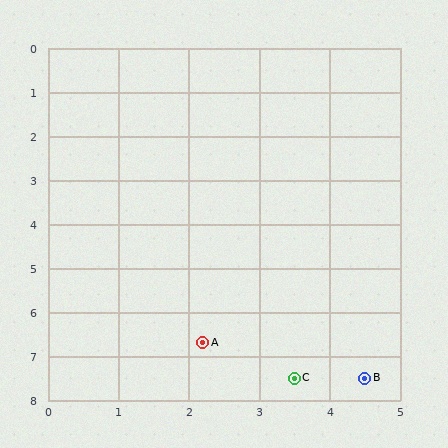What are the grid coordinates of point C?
Point C is at approximately (3.5, 7.5).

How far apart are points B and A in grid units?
Points B and A are about 2.4 grid units apart.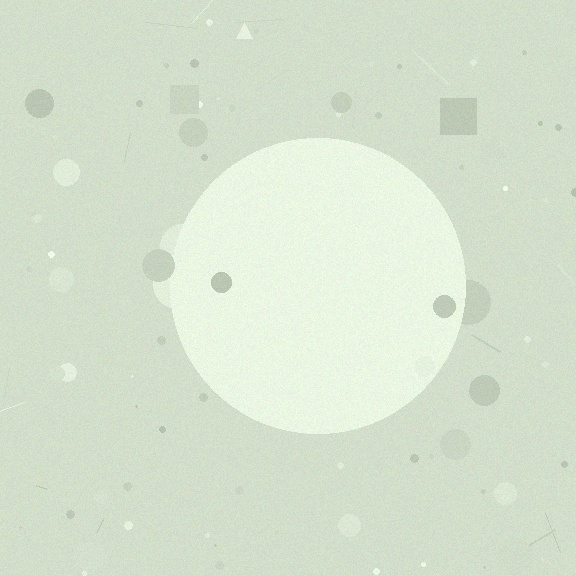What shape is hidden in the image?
A circle is hidden in the image.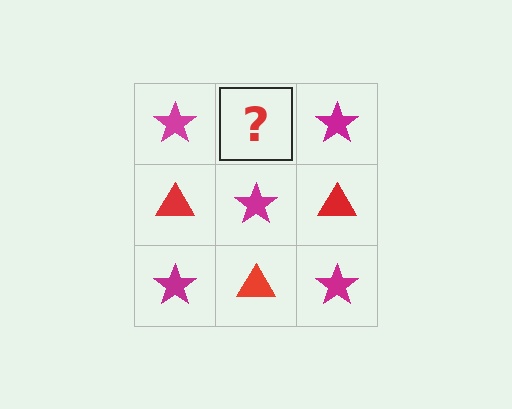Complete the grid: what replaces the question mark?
The question mark should be replaced with a red triangle.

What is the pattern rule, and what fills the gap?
The rule is that it alternates magenta star and red triangle in a checkerboard pattern. The gap should be filled with a red triangle.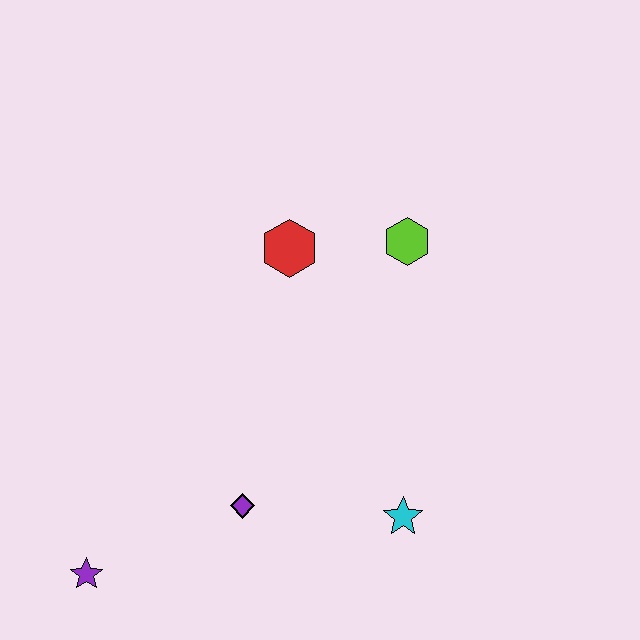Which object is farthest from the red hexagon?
The purple star is farthest from the red hexagon.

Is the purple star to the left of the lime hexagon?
Yes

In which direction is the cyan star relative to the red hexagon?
The cyan star is below the red hexagon.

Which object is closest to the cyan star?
The purple diamond is closest to the cyan star.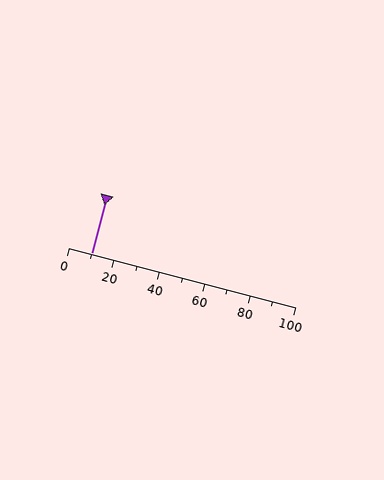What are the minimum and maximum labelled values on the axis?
The axis runs from 0 to 100.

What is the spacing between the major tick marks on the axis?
The major ticks are spaced 20 apart.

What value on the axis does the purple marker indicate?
The marker indicates approximately 10.